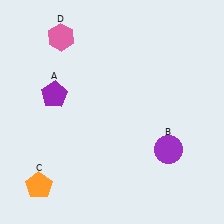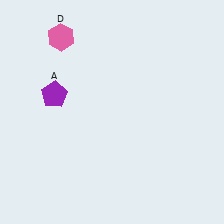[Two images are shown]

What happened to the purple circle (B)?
The purple circle (B) was removed in Image 2. It was in the bottom-right area of Image 1.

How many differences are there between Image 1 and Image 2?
There are 2 differences between the two images.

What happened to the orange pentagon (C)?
The orange pentagon (C) was removed in Image 2. It was in the bottom-left area of Image 1.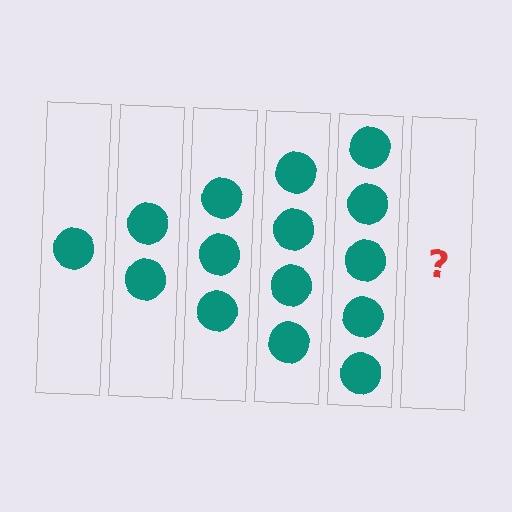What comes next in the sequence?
The next element should be 6 circles.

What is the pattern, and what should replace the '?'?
The pattern is that each step adds one more circle. The '?' should be 6 circles.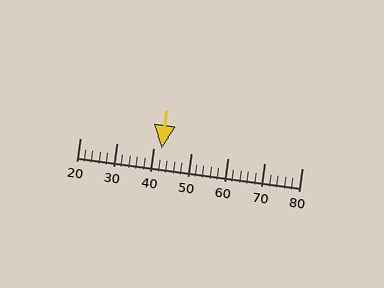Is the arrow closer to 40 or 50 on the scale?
The arrow is closer to 40.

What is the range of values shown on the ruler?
The ruler shows values from 20 to 80.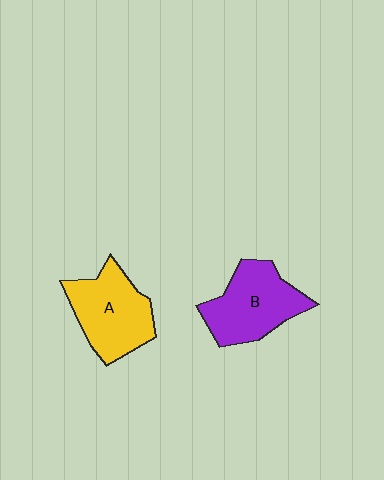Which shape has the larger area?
Shape B (purple).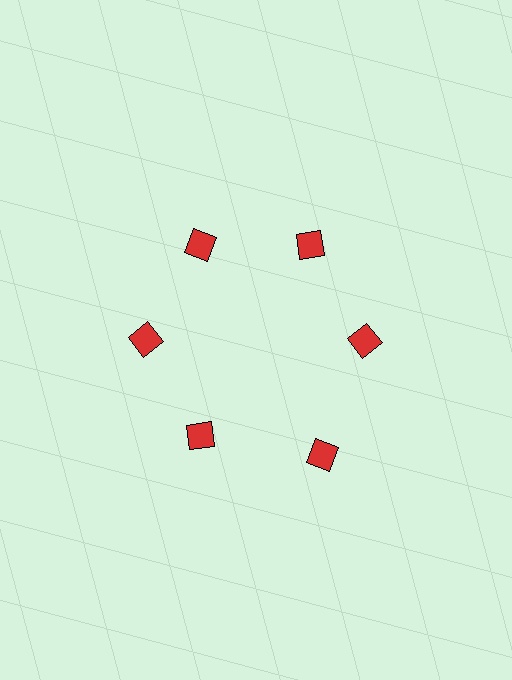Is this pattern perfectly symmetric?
No. The 6 red squares are arranged in a ring, but one element near the 5 o'clock position is pushed outward from the center, breaking the 6-fold rotational symmetry.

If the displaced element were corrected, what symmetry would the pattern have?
It would have 6-fold rotational symmetry — the pattern would map onto itself every 60 degrees.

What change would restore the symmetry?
The symmetry would be restored by moving it inward, back onto the ring so that all 6 squares sit at equal angles and equal distance from the center.